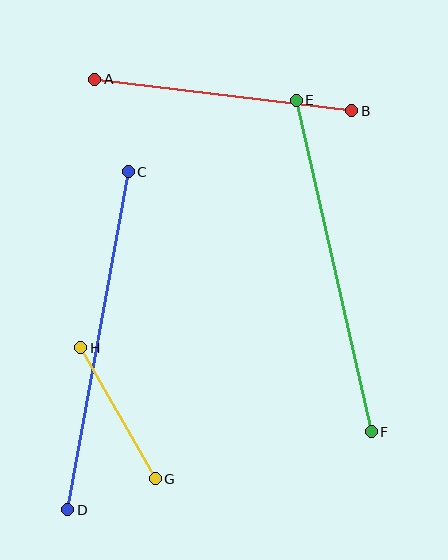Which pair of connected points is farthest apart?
Points C and D are farthest apart.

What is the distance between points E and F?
The distance is approximately 340 pixels.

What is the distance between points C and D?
The distance is approximately 343 pixels.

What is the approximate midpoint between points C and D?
The midpoint is at approximately (98, 341) pixels.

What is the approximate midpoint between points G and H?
The midpoint is at approximately (118, 413) pixels.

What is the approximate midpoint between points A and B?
The midpoint is at approximately (223, 95) pixels.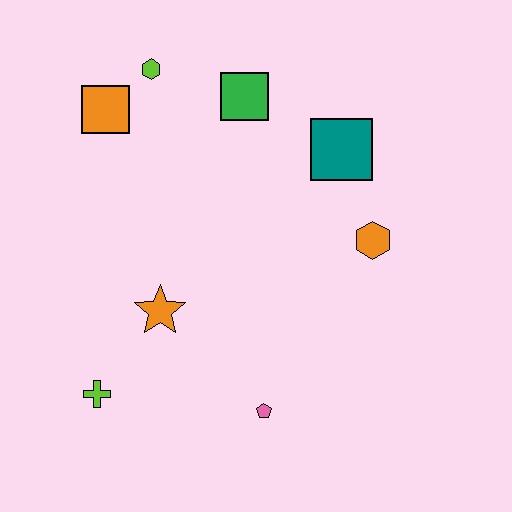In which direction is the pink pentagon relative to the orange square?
The pink pentagon is below the orange square.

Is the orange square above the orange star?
Yes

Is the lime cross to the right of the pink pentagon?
No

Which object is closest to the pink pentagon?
The orange star is closest to the pink pentagon.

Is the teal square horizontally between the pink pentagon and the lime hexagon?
No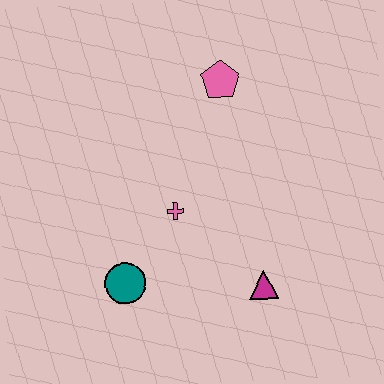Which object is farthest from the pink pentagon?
The teal circle is farthest from the pink pentagon.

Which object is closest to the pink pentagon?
The pink cross is closest to the pink pentagon.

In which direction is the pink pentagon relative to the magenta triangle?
The pink pentagon is above the magenta triangle.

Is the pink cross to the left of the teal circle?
No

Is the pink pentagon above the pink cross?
Yes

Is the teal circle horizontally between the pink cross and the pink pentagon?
No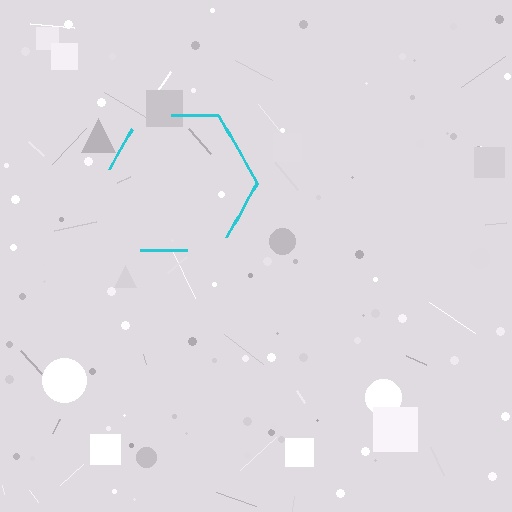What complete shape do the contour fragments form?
The contour fragments form a hexagon.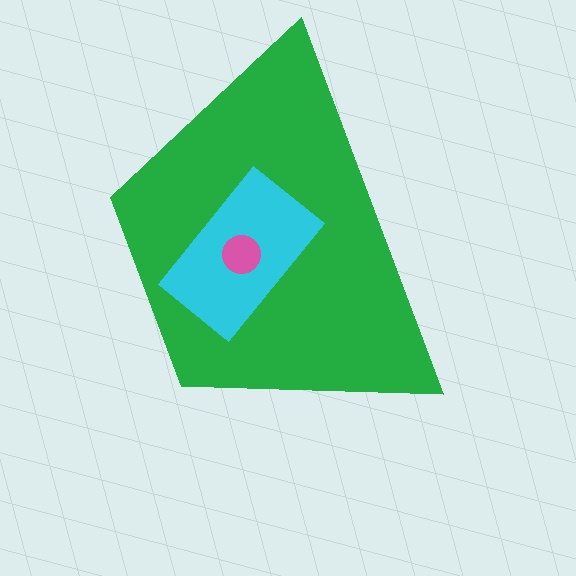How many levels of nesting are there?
3.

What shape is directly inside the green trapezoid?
The cyan rectangle.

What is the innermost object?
The pink circle.